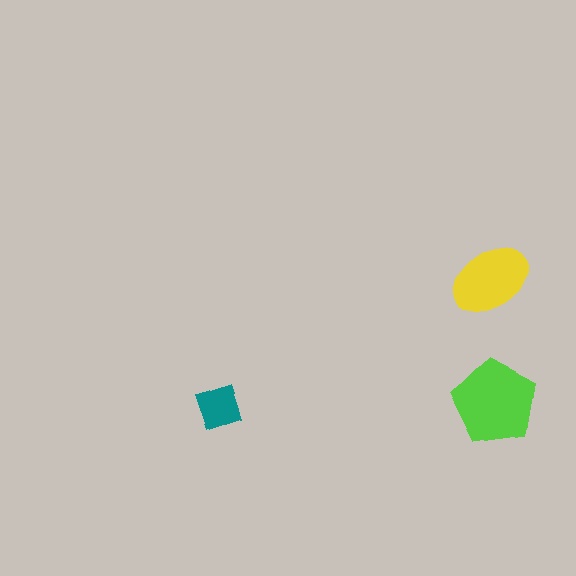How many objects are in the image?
There are 3 objects in the image.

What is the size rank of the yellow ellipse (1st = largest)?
2nd.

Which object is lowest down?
The teal square is bottommost.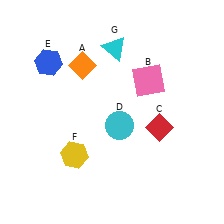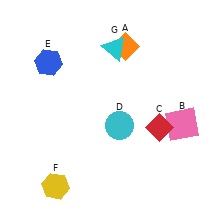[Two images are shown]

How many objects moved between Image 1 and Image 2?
3 objects moved between the two images.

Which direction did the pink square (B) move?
The pink square (B) moved down.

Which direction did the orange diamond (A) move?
The orange diamond (A) moved right.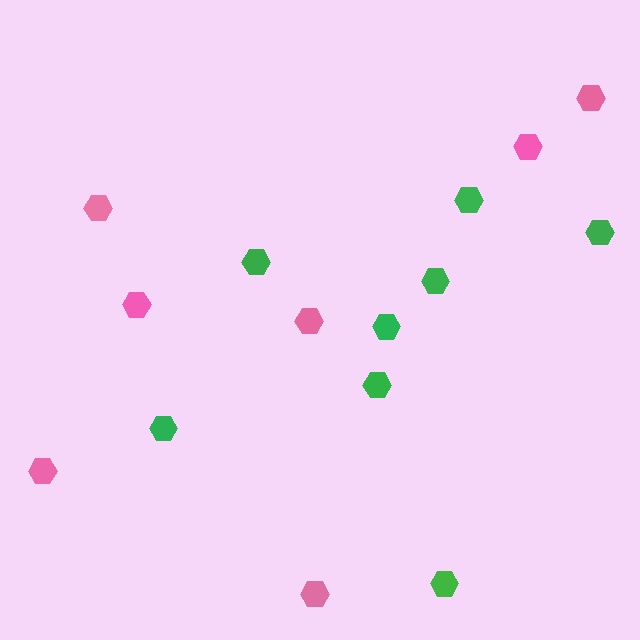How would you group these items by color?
There are 2 groups: one group of green hexagons (8) and one group of pink hexagons (7).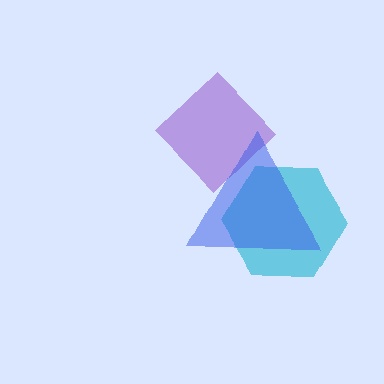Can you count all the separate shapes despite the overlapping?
Yes, there are 3 separate shapes.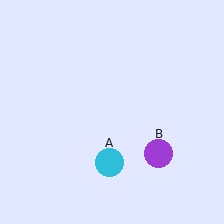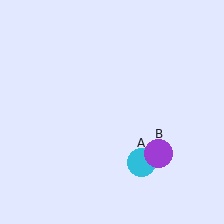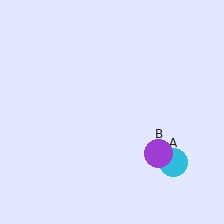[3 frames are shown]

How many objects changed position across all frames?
1 object changed position: cyan circle (object A).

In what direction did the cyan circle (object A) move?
The cyan circle (object A) moved right.